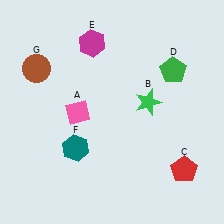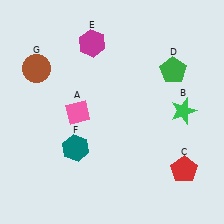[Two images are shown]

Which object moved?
The green star (B) moved right.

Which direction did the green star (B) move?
The green star (B) moved right.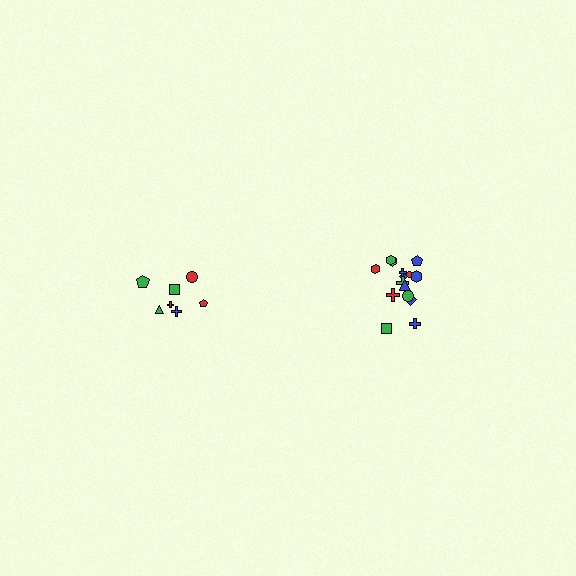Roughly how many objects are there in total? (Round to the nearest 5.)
Roughly 20 objects in total.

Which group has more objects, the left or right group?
The right group.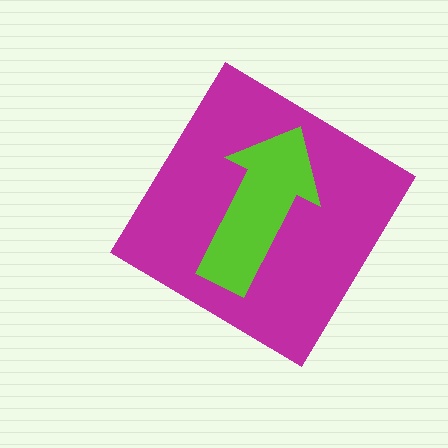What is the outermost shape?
The magenta diamond.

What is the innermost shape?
The lime arrow.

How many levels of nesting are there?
2.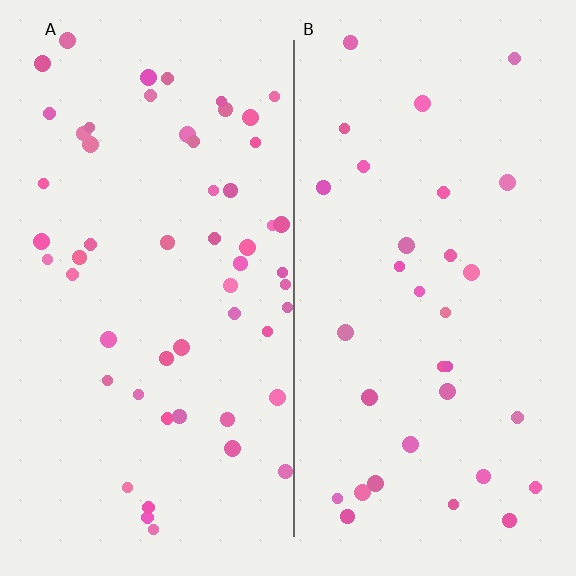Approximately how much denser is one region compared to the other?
Approximately 1.7× — region A over region B.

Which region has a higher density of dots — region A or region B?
A (the left).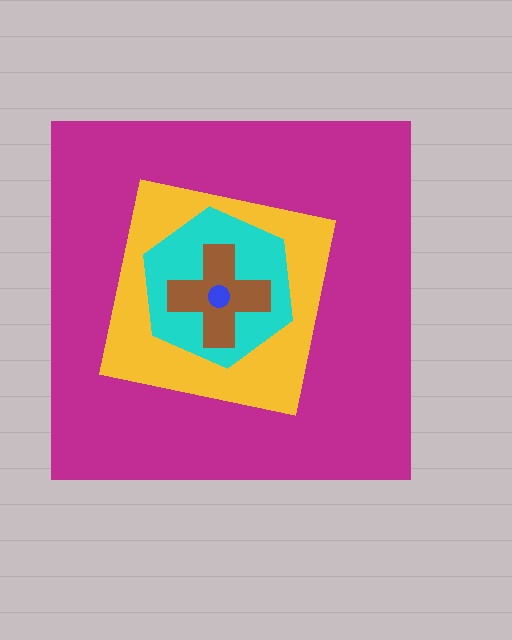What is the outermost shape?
The magenta square.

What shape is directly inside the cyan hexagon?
The brown cross.